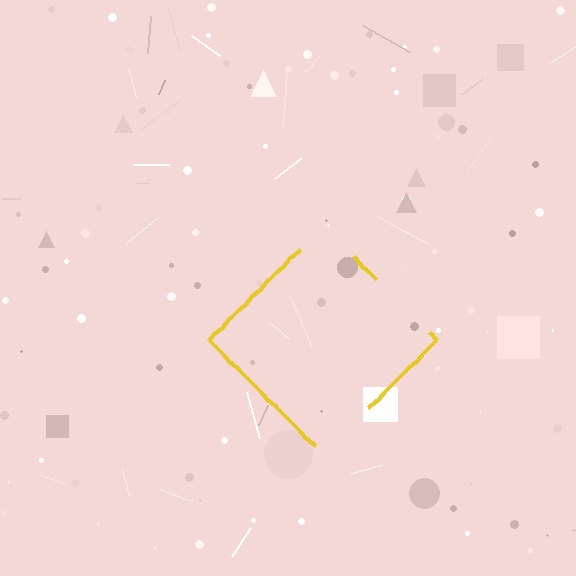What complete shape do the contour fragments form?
The contour fragments form a diamond.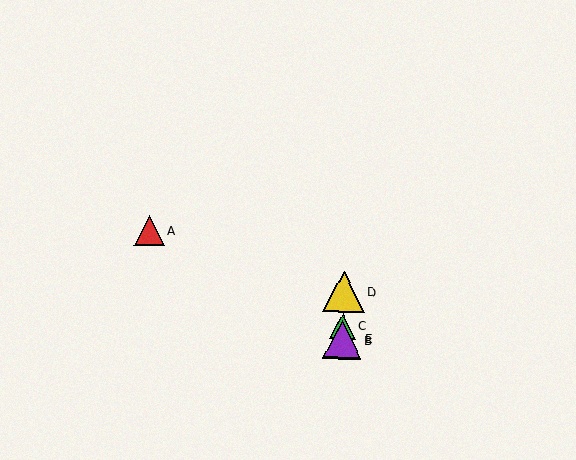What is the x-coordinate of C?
Object C is at x≈343.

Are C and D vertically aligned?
Yes, both are at x≈343.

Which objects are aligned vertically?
Objects B, C, D, E are aligned vertically.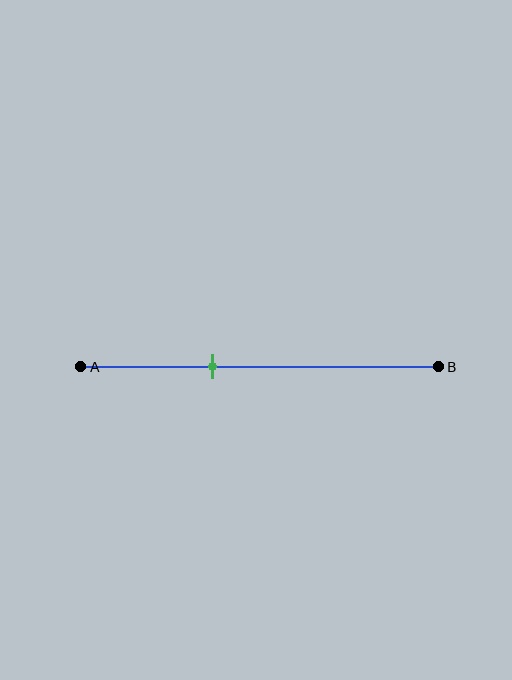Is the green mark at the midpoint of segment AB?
No, the mark is at about 35% from A, not at the 50% midpoint.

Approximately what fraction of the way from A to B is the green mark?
The green mark is approximately 35% of the way from A to B.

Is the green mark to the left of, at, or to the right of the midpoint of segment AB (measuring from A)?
The green mark is to the left of the midpoint of segment AB.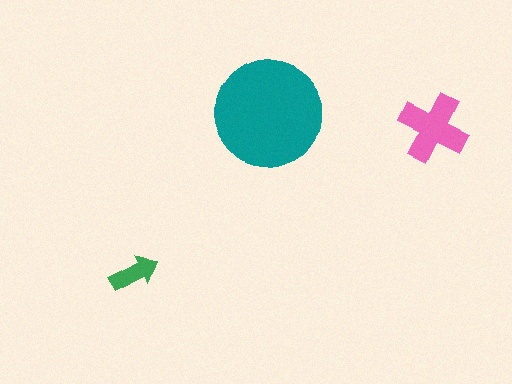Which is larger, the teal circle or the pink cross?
The teal circle.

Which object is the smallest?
The green arrow.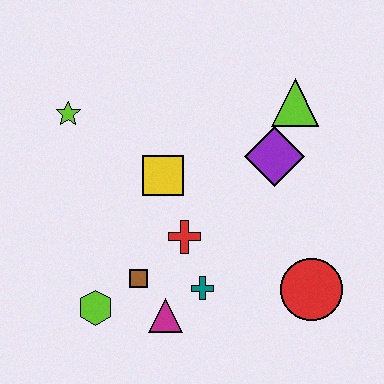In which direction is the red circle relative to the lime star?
The red circle is to the right of the lime star.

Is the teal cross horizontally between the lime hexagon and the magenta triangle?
No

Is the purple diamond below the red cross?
No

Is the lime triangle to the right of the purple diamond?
Yes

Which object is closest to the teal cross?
The magenta triangle is closest to the teal cross.